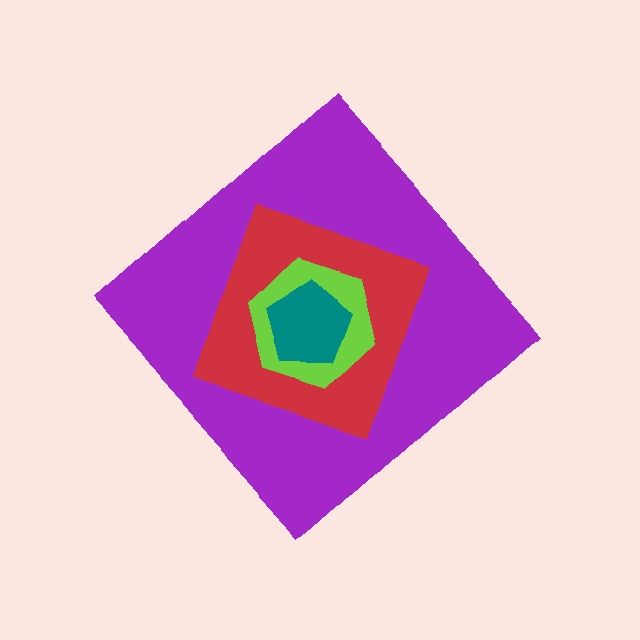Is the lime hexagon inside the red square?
Yes.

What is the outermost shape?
The purple diamond.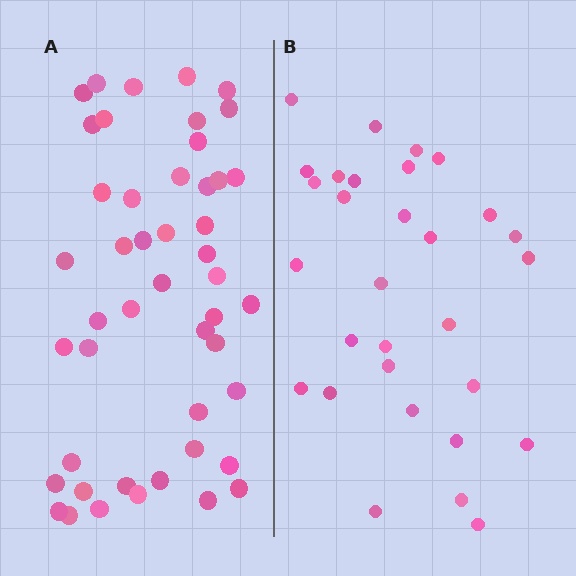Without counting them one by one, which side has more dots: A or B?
Region A (the left region) has more dots.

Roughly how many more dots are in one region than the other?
Region A has approximately 15 more dots than region B.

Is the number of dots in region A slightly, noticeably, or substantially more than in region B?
Region A has substantially more. The ratio is roughly 1.6 to 1.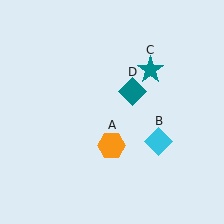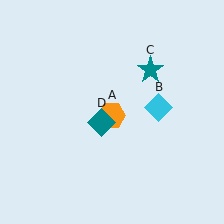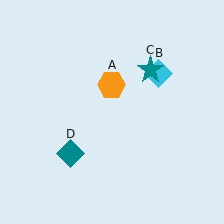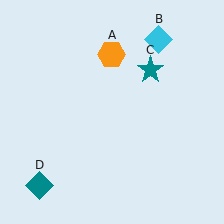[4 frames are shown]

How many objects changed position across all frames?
3 objects changed position: orange hexagon (object A), cyan diamond (object B), teal diamond (object D).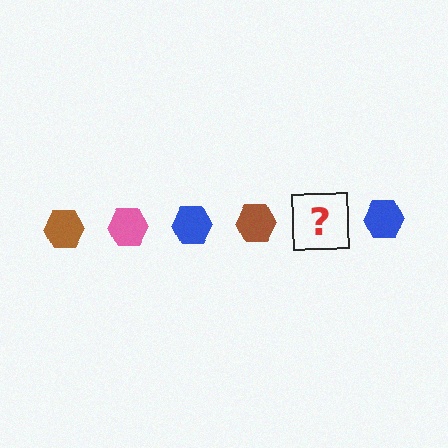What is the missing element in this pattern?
The missing element is a pink hexagon.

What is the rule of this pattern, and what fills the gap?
The rule is that the pattern cycles through brown, pink, blue hexagons. The gap should be filled with a pink hexagon.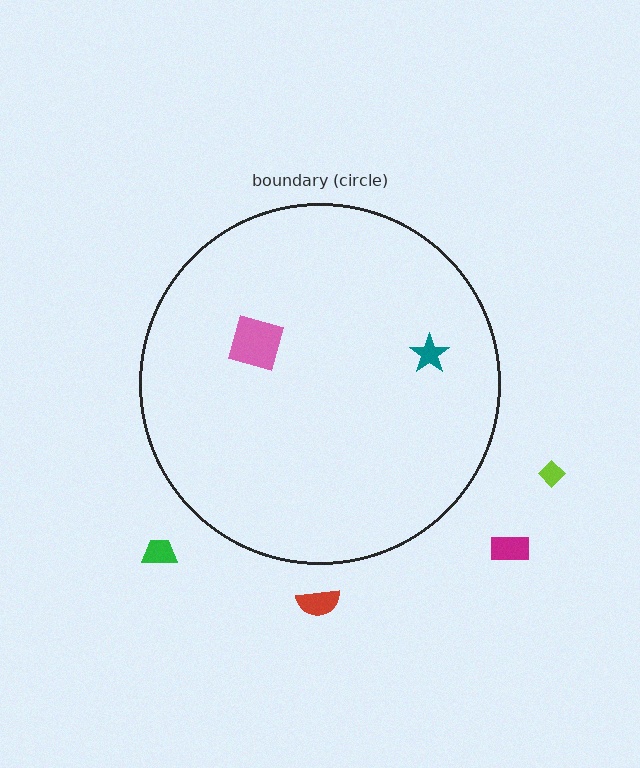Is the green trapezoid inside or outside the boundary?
Outside.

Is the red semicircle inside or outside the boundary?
Outside.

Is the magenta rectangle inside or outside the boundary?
Outside.